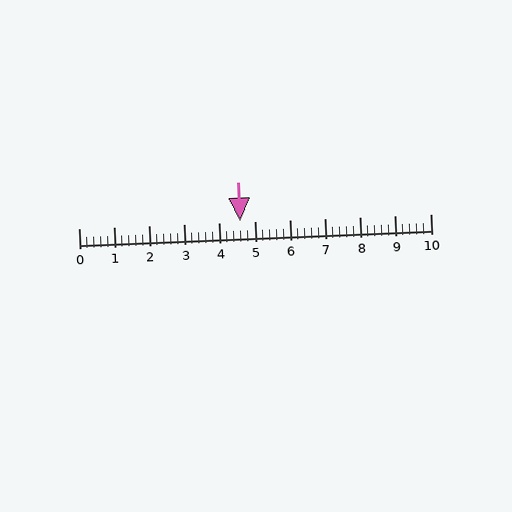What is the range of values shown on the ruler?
The ruler shows values from 0 to 10.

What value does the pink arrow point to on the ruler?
The pink arrow points to approximately 4.6.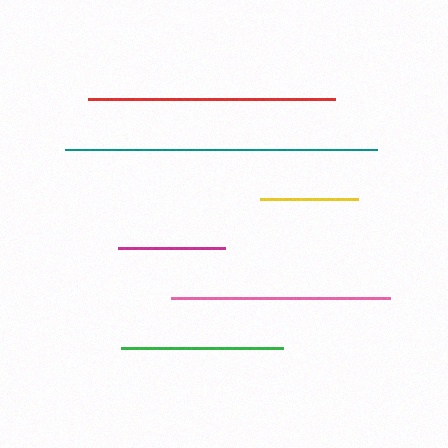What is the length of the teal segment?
The teal segment is approximately 312 pixels long.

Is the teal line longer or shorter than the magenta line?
The teal line is longer than the magenta line.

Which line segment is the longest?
The teal line is the longest at approximately 312 pixels.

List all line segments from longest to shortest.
From longest to shortest: teal, red, pink, green, magenta, yellow.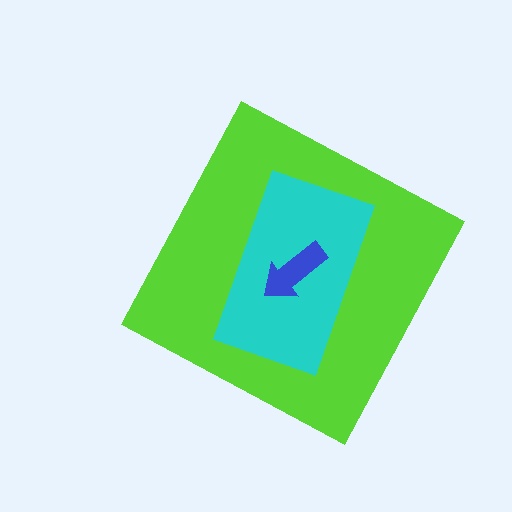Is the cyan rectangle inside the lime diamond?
Yes.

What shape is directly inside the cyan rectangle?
The blue arrow.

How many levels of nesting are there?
3.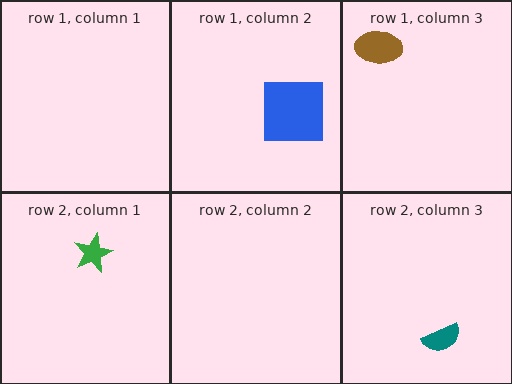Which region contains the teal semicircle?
The row 2, column 3 region.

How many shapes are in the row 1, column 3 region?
1.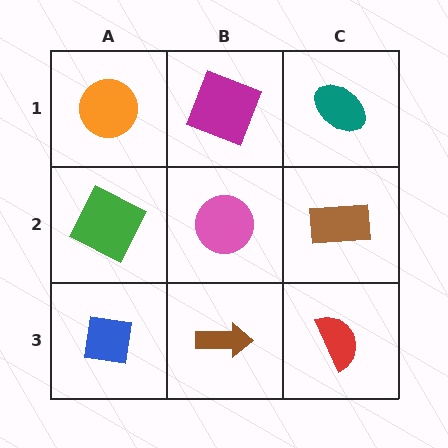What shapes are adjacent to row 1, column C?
A brown rectangle (row 2, column C), a magenta square (row 1, column B).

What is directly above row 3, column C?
A brown rectangle.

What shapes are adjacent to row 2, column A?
An orange circle (row 1, column A), a blue square (row 3, column A), a pink circle (row 2, column B).